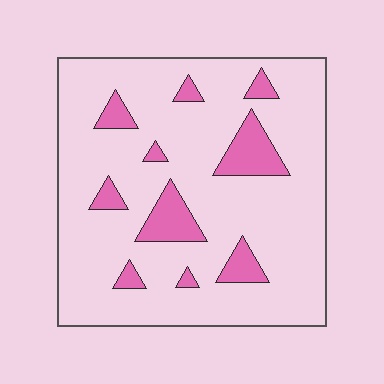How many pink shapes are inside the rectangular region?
10.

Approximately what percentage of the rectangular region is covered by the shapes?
Approximately 15%.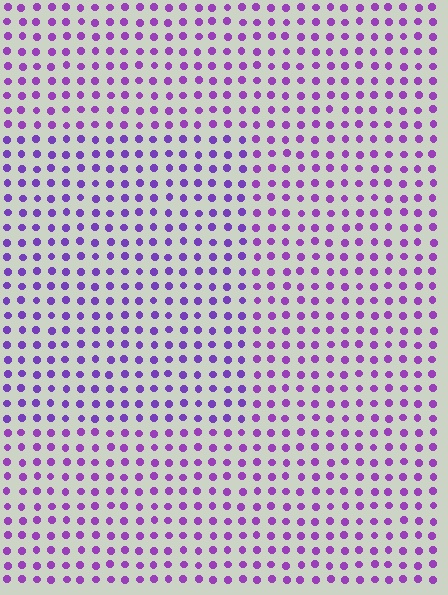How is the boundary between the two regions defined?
The boundary is defined purely by a slight shift in hue (about 18 degrees). Spacing, size, and orientation are identical on both sides.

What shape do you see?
I see a rectangle.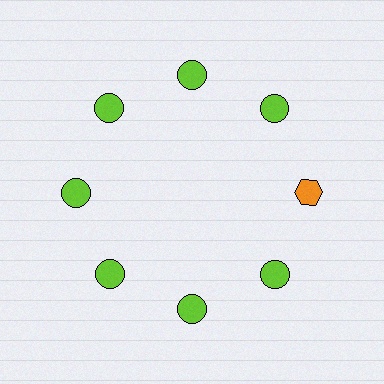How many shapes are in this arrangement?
There are 8 shapes arranged in a ring pattern.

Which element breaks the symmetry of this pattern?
The orange hexagon at roughly the 3 o'clock position breaks the symmetry. All other shapes are lime circles.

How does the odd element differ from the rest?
It differs in both color (orange instead of lime) and shape (hexagon instead of circle).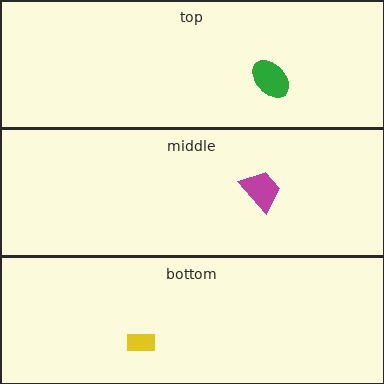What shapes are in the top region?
The green ellipse.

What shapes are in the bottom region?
The yellow rectangle.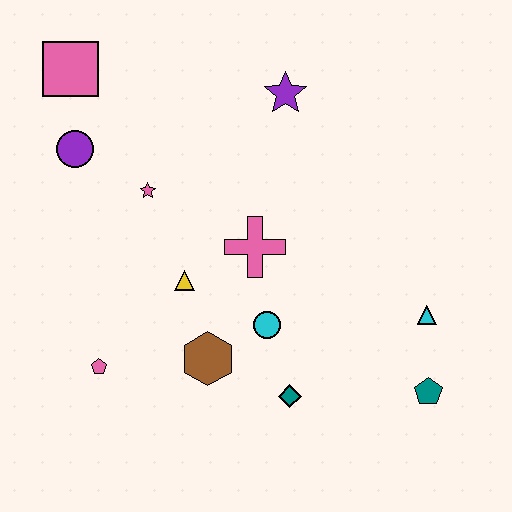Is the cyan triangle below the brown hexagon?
No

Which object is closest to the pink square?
The purple circle is closest to the pink square.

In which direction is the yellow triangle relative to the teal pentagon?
The yellow triangle is to the left of the teal pentagon.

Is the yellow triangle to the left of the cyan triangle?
Yes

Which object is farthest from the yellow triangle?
The teal pentagon is farthest from the yellow triangle.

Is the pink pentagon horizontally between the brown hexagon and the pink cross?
No